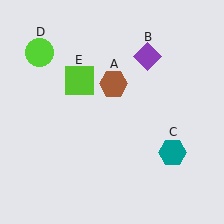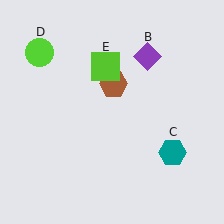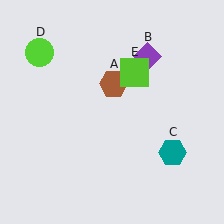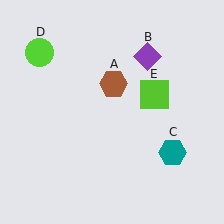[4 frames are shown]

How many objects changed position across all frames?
1 object changed position: lime square (object E).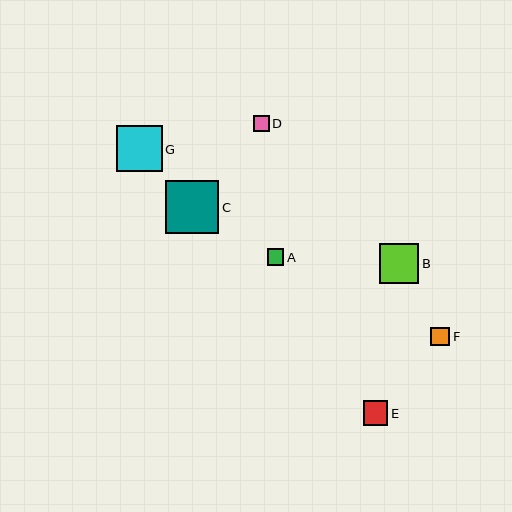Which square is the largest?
Square C is the largest with a size of approximately 53 pixels.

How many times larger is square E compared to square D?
Square E is approximately 1.5 times the size of square D.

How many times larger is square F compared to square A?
Square F is approximately 1.1 times the size of square A.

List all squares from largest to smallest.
From largest to smallest: C, G, B, E, F, A, D.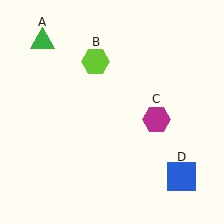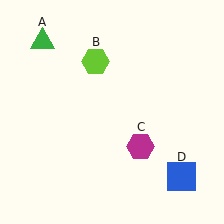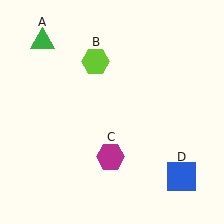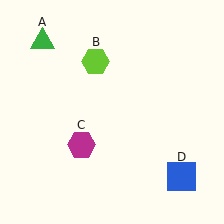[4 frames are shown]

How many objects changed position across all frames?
1 object changed position: magenta hexagon (object C).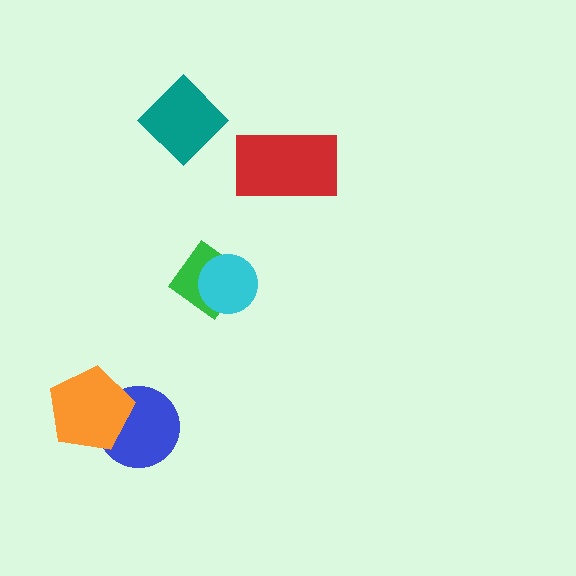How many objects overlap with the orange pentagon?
1 object overlaps with the orange pentagon.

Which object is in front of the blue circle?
The orange pentagon is in front of the blue circle.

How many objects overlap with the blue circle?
1 object overlaps with the blue circle.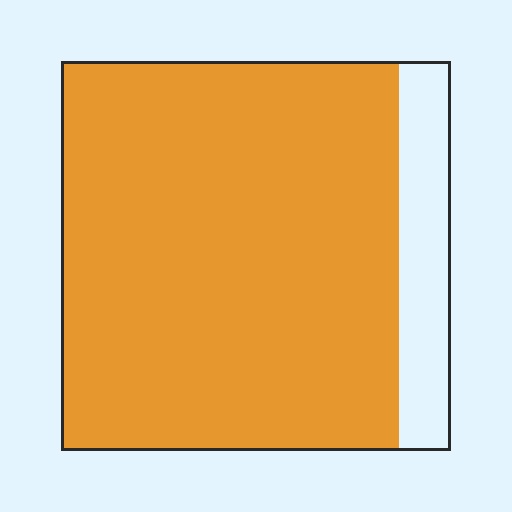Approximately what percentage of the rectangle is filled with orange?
Approximately 85%.